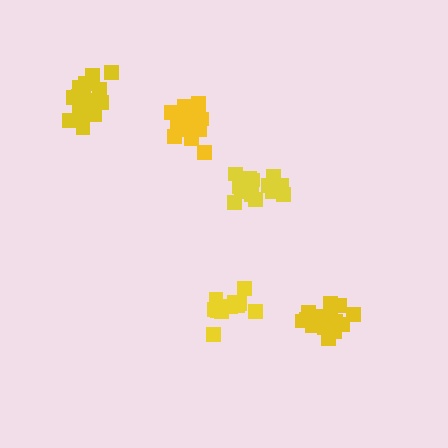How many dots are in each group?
Group 1: 16 dots, Group 2: 17 dots, Group 3: 18 dots, Group 4: 16 dots, Group 5: 13 dots (80 total).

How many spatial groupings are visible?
There are 5 spatial groupings.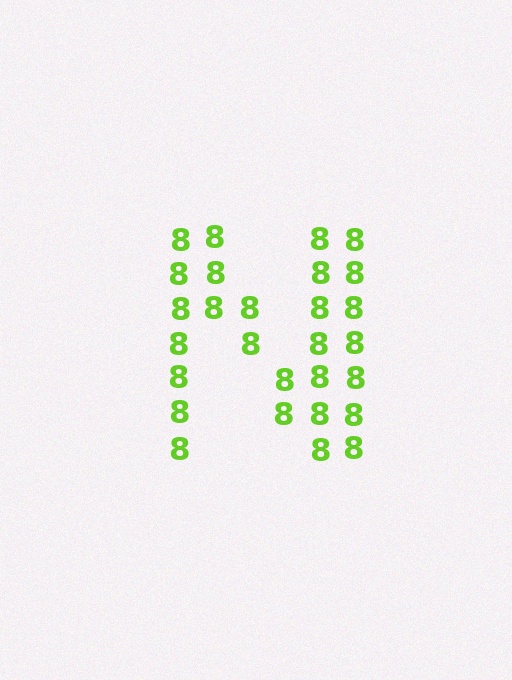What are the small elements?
The small elements are digit 8's.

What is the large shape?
The large shape is the letter N.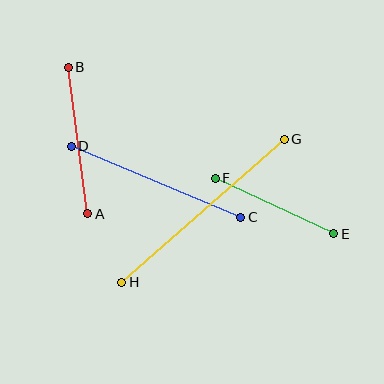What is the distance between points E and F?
The distance is approximately 131 pixels.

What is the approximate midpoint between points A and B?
The midpoint is at approximately (78, 140) pixels.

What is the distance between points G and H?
The distance is approximately 217 pixels.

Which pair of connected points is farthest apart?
Points G and H are farthest apart.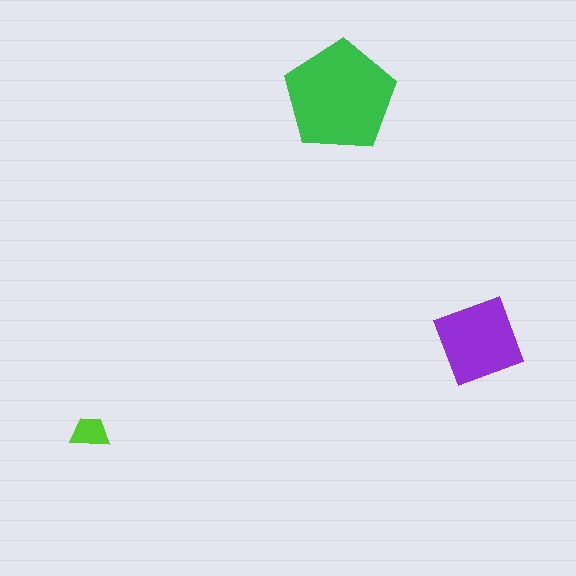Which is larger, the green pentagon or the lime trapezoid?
The green pentagon.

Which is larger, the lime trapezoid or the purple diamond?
The purple diamond.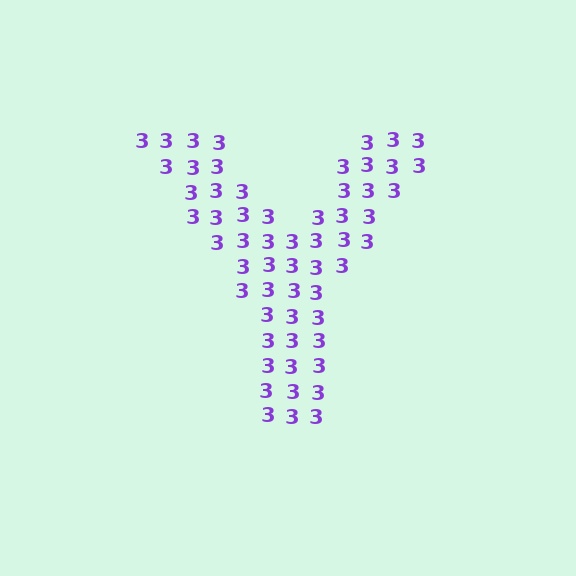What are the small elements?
The small elements are digit 3's.